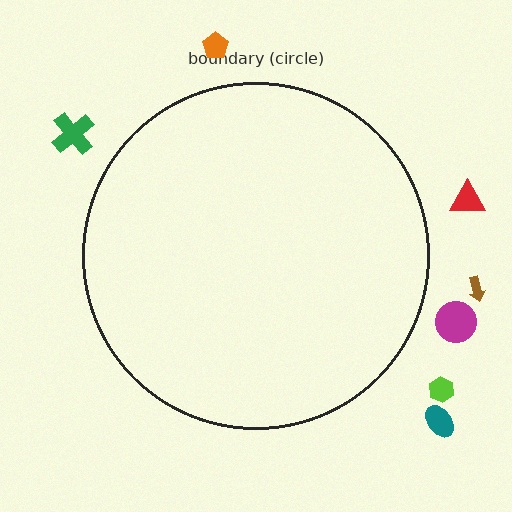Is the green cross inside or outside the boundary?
Outside.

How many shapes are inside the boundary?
0 inside, 7 outside.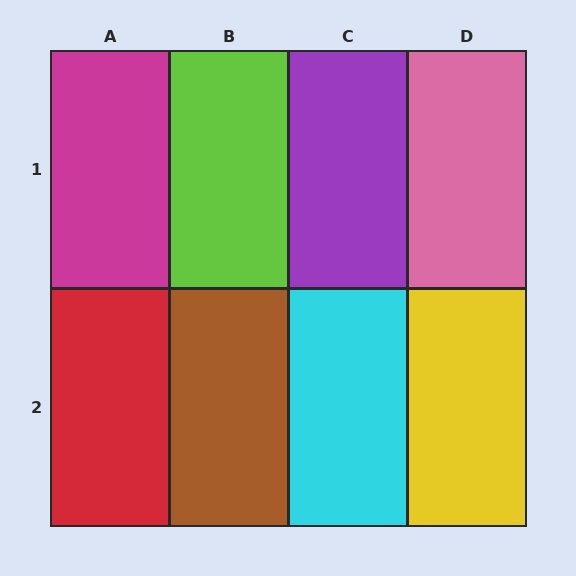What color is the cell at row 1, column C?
Purple.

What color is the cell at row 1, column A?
Magenta.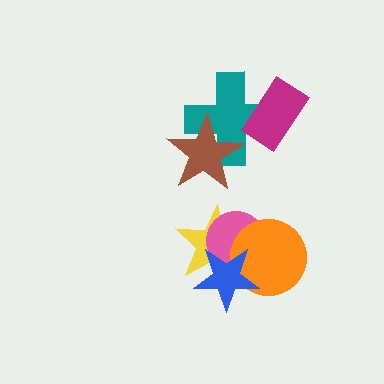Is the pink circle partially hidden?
Yes, it is partially covered by another shape.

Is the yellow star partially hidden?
Yes, it is partially covered by another shape.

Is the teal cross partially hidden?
Yes, it is partially covered by another shape.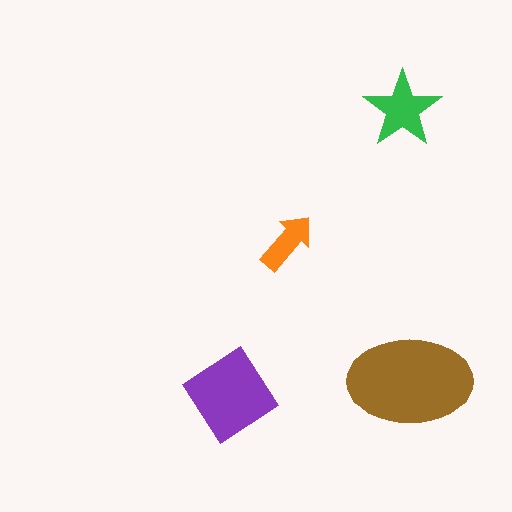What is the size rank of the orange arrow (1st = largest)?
4th.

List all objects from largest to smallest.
The brown ellipse, the purple diamond, the green star, the orange arrow.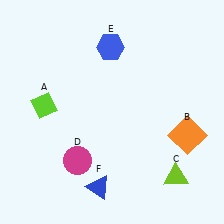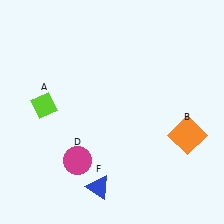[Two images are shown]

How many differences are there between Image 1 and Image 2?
There are 2 differences between the two images.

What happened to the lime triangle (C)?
The lime triangle (C) was removed in Image 2. It was in the bottom-right area of Image 1.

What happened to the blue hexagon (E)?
The blue hexagon (E) was removed in Image 2. It was in the top-left area of Image 1.